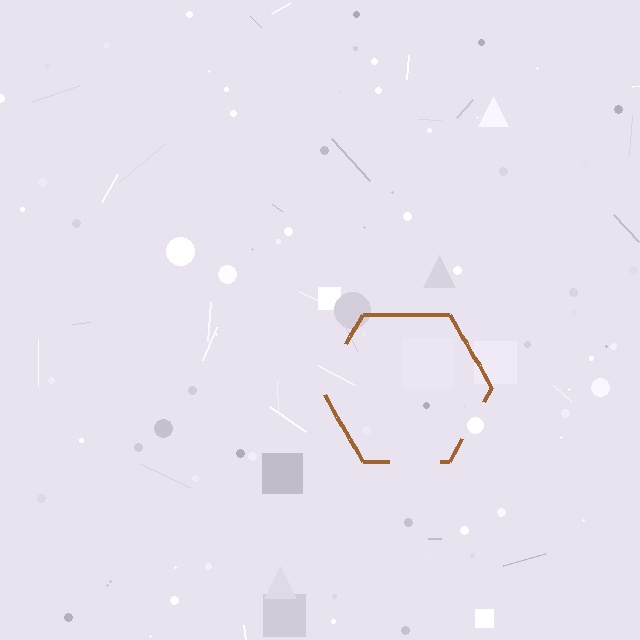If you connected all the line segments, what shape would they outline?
They would outline a hexagon.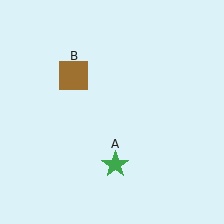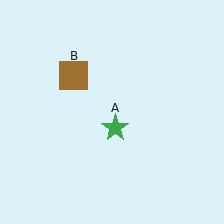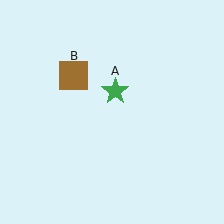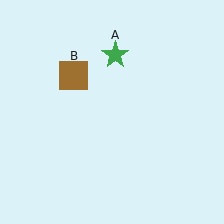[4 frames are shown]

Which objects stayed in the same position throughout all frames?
Brown square (object B) remained stationary.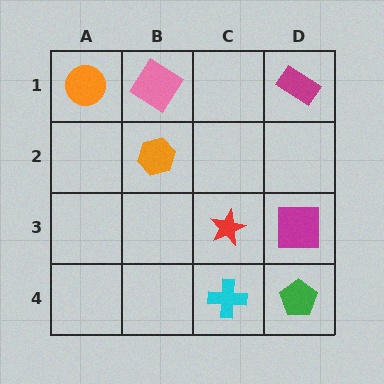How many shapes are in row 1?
3 shapes.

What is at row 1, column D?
A magenta rectangle.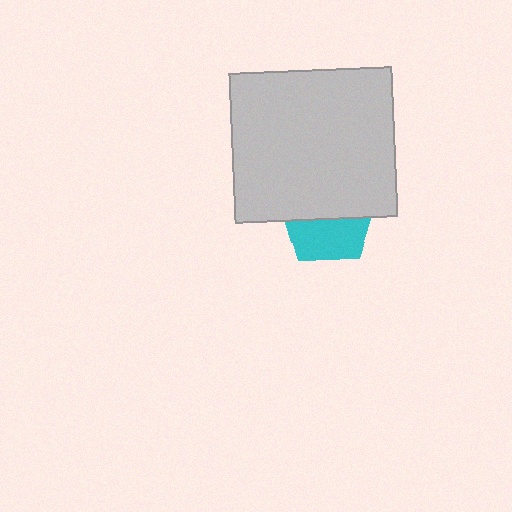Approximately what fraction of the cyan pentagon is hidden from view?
Roughly 54% of the cyan pentagon is hidden behind the light gray rectangle.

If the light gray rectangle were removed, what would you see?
You would see the complete cyan pentagon.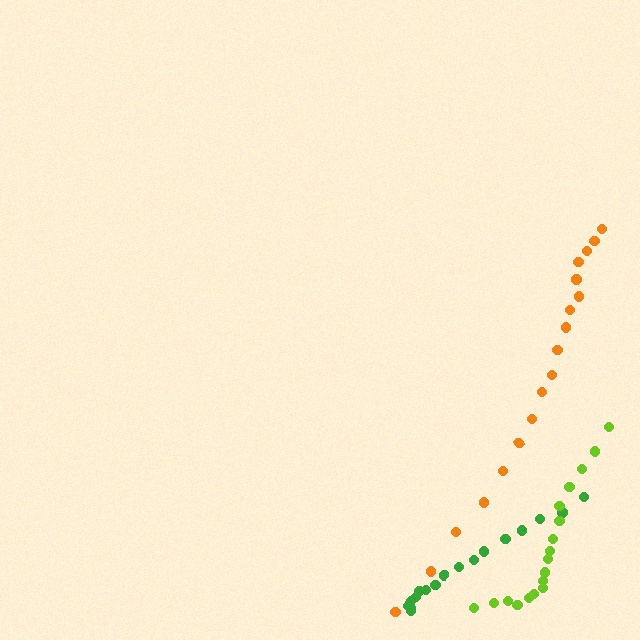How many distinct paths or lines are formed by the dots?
There are 3 distinct paths.